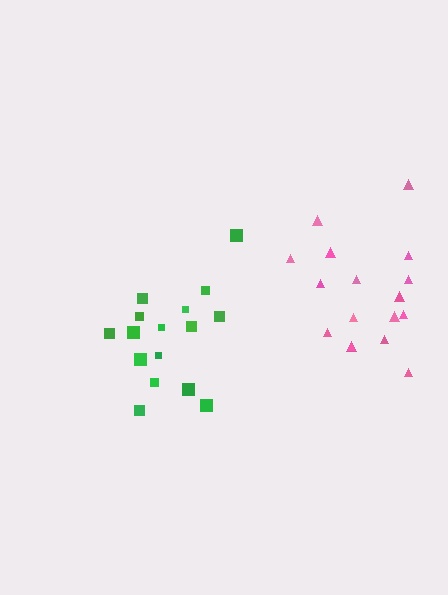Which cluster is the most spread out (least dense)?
Pink.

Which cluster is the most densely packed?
Green.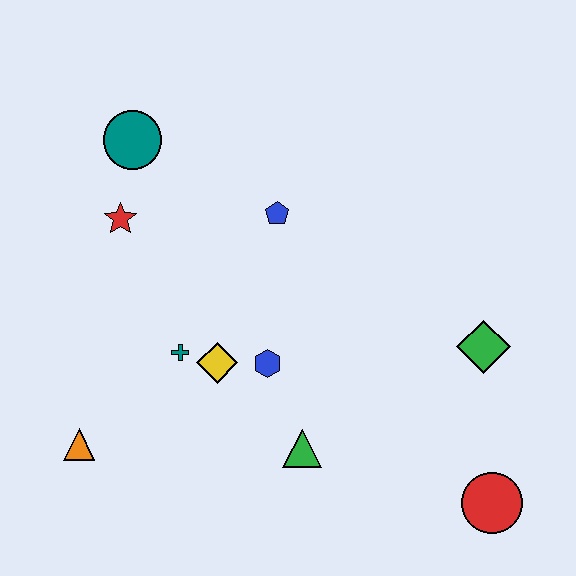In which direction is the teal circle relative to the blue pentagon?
The teal circle is to the left of the blue pentagon.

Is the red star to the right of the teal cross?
No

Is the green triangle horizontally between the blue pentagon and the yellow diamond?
No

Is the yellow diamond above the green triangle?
Yes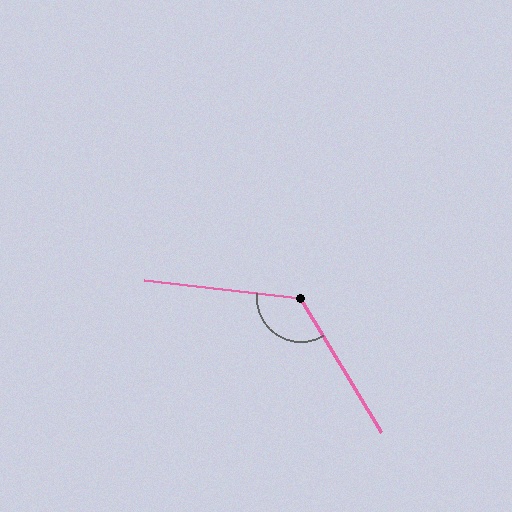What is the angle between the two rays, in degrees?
Approximately 127 degrees.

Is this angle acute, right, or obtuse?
It is obtuse.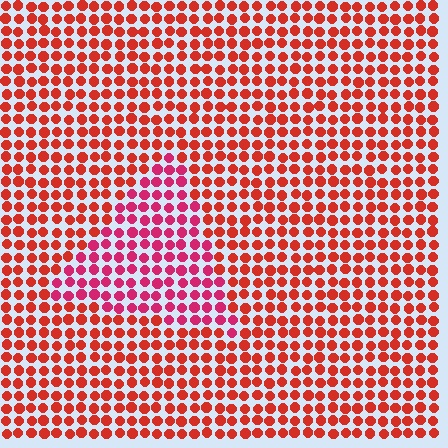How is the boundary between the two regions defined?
The boundary is defined purely by a slight shift in hue (about 29 degrees). Spacing, size, and orientation are identical on both sides.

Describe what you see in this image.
The image is filled with small red elements in a uniform arrangement. A triangle-shaped region is visible where the elements are tinted to a slightly different hue, forming a subtle color boundary.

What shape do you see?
I see a triangle.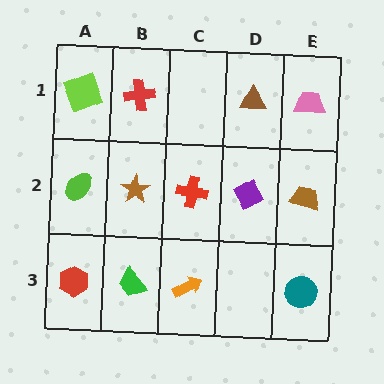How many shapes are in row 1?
4 shapes.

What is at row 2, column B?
A brown star.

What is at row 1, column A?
A lime square.